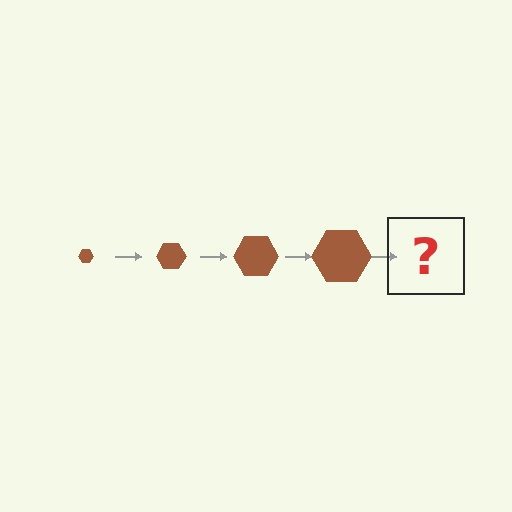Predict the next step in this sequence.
The next step is a brown hexagon, larger than the previous one.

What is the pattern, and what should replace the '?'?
The pattern is that the hexagon gets progressively larger each step. The '?' should be a brown hexagon, larger than the previous one.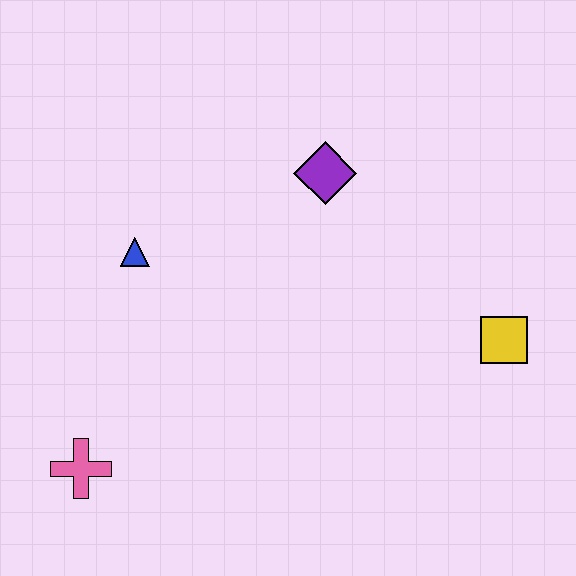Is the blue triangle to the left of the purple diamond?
Yes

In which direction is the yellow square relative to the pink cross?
The yellow square is to the right of the pink cross.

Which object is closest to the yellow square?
The purple diamond is closest to the yellow square.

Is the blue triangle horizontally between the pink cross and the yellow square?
Yes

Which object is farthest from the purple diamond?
The pink cross is farthest from the purple diamond.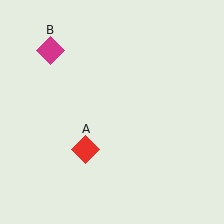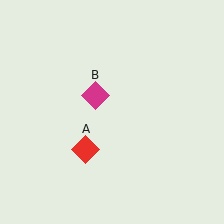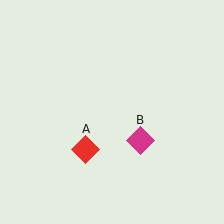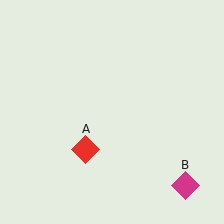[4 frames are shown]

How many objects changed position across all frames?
1 object changed position: magenta diamond (object B).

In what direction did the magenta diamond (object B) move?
The magenta diamond (object B) moved down and to the right.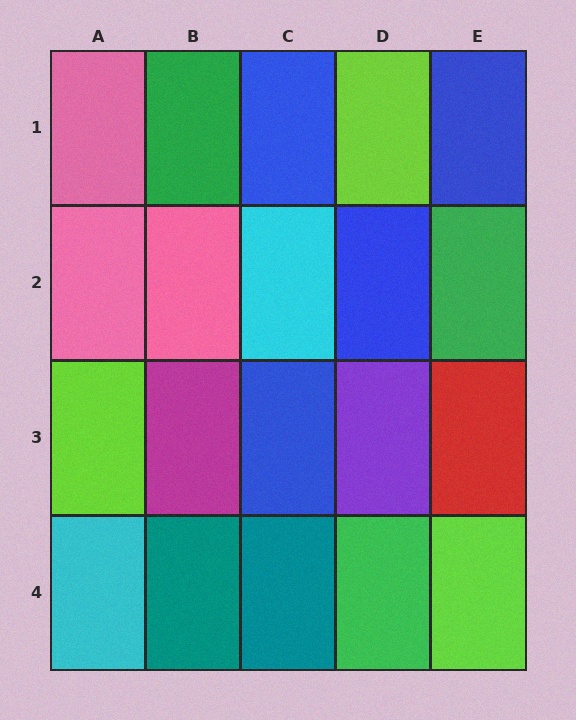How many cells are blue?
4 cells are blue.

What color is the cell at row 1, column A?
Pink.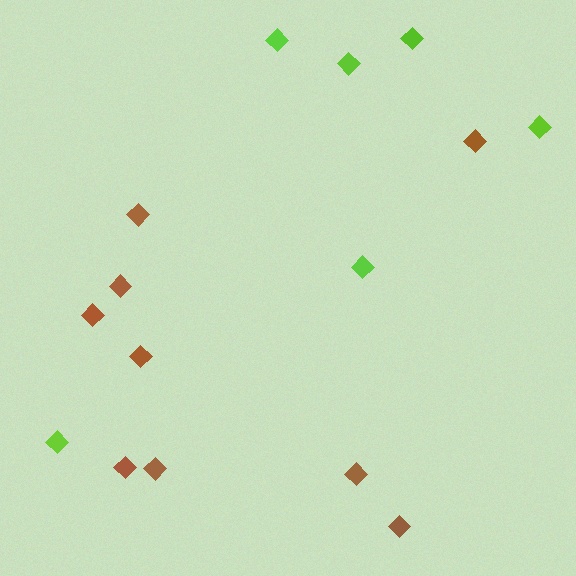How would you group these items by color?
There are 2 groups: one group of lime diamonds (6) and one group of brown diamonds (9).